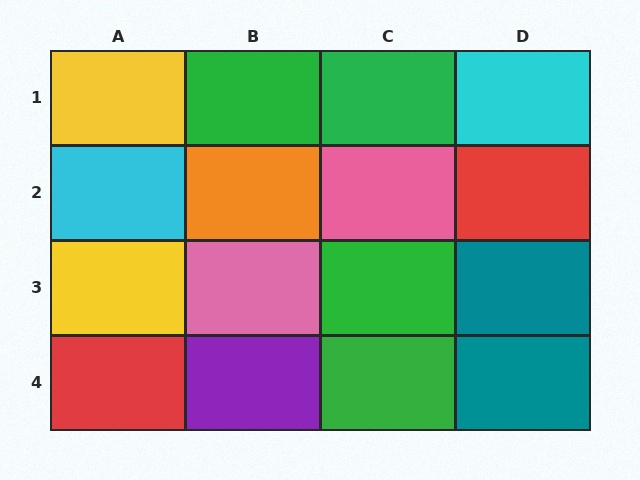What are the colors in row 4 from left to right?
Red, purple, green, teal.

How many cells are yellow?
2 cells are yellow.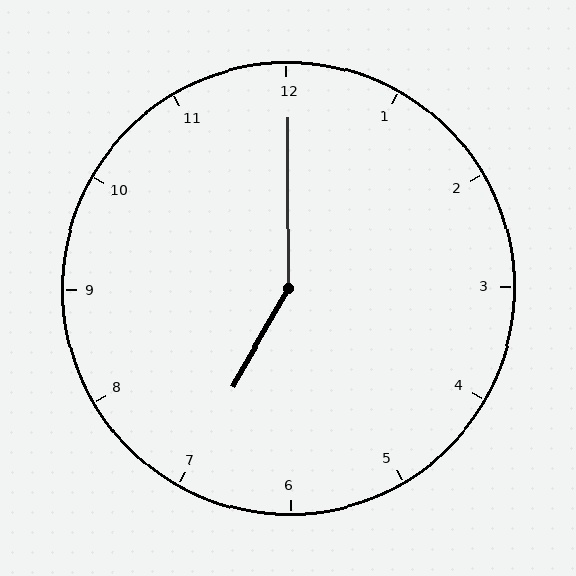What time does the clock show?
7:00.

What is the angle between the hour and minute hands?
Approximately 150 degrees.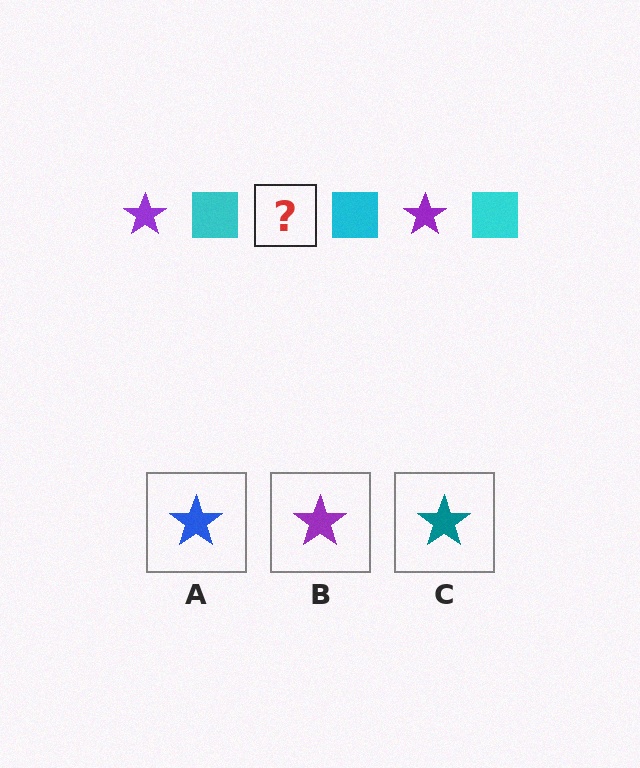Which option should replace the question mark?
Option B.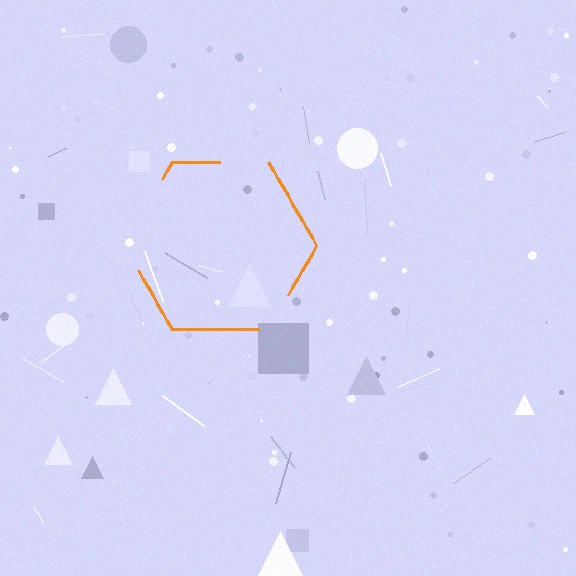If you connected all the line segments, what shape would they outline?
They would outline a hexagon.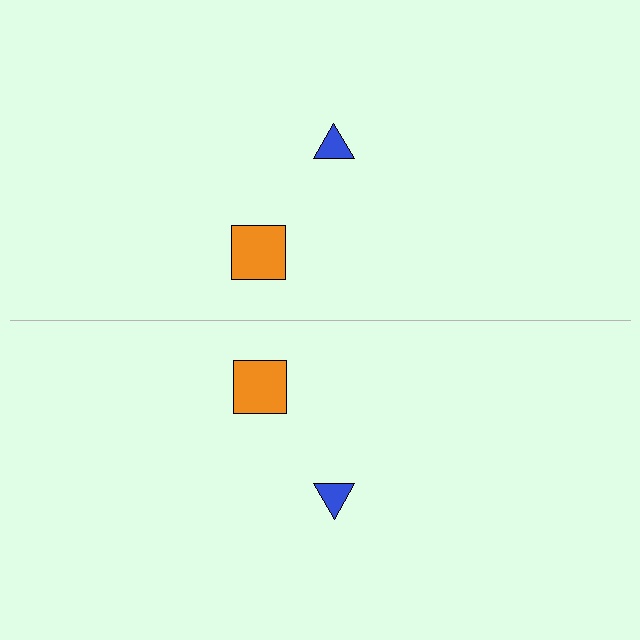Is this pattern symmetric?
Yes, this pattern has bilateral (reflection) symmetry.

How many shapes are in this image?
There are 4 shapes in this image.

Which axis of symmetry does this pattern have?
The pattern has a horizontal axis of symmetry running through the center of the image.